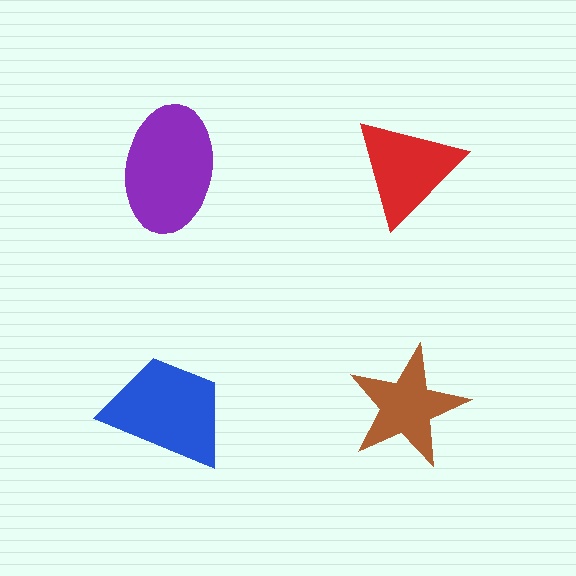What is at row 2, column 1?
A blue trapezoid.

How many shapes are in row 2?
2 shapes.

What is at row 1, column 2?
A red triangle.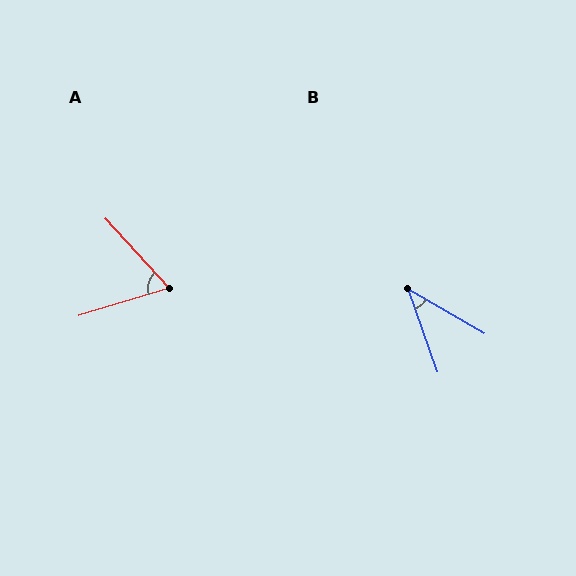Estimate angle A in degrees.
Approximately 65 degrees.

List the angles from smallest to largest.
B (41°), A (65°).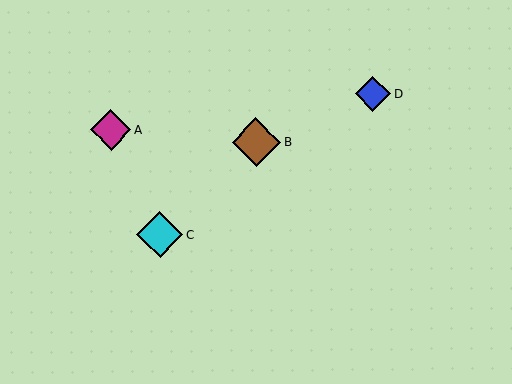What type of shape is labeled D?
Shape D is a blue diamond.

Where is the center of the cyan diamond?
The center of the cyan diamond is at (160, 235).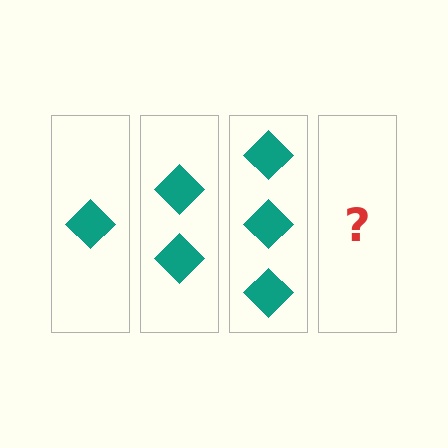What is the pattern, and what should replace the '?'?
The pattern is that each step adds one more diamond. The '?' should be 4 diamonds.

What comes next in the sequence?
The next element should be 4 diamonds.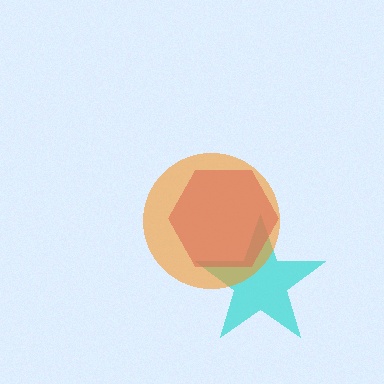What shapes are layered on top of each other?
The layered shapes are: a cyan star, a magenta hexagon, an orange circle.